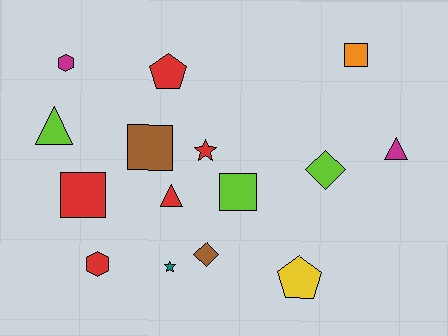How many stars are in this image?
There are 2 stars.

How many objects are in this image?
There are 15 objects.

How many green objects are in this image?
There are no green objects.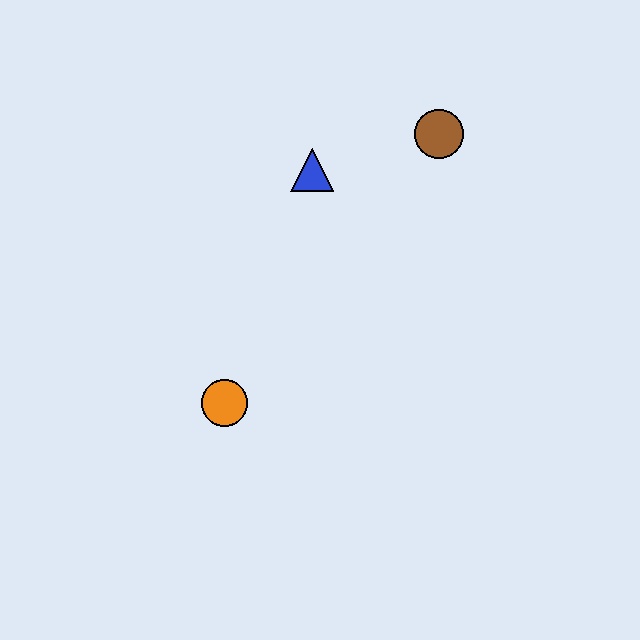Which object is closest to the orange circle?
The blue triangle is closest to the orange circle.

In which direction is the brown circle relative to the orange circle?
The brown circle is above the orange circle.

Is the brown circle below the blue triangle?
No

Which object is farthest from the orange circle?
The brown circle is farthest from the orange circle.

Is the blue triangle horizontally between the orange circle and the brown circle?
Yes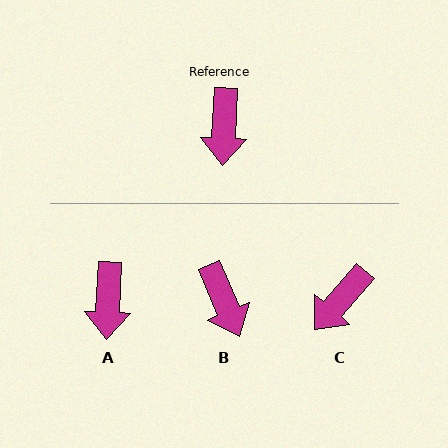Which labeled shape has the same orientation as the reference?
A.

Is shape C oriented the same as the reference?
No, it is off by about 38 degrees.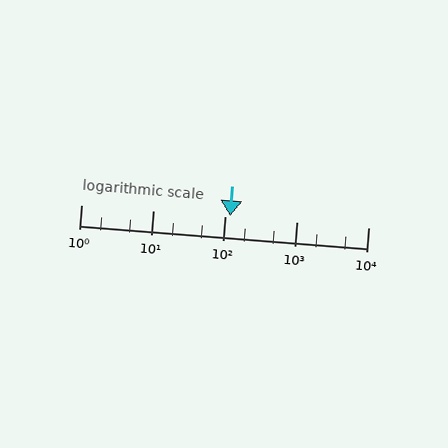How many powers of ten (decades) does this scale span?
The scale spans 4 decades, from 1 to 10000.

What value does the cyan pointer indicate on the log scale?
The pointer indicates approximately 120.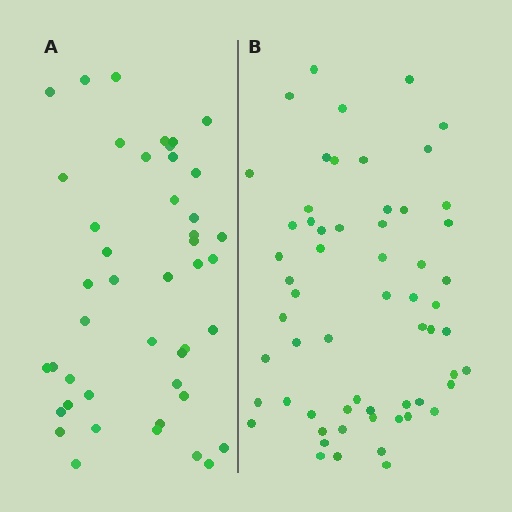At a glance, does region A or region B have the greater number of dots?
Region B (the right region) has more dots.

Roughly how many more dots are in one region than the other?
Region B has approximately 15 more dots than region A.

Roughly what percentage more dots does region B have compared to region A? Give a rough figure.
About 35% more.